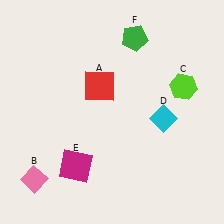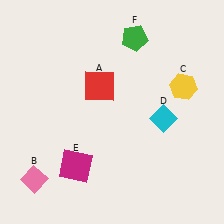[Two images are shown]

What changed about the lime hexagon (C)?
In Image 1, C is lime. In Image 2, it changed to yellow.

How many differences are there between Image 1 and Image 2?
There is 1 difference between the two images.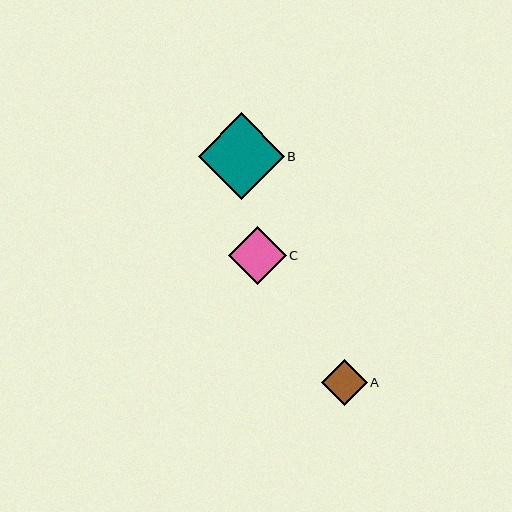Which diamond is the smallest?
Diamond A is the smallest with a size of approximately 45 pixels.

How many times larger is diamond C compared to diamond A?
Diamond C is approximately 1.3 times the size of diamond A.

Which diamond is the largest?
Diamond B is the largest with a size of approximately 86 pixels.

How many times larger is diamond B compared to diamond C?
Diamond B is approximately 1.5 times the size of diamond C.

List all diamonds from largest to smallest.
From largest to smallest: B, C, A.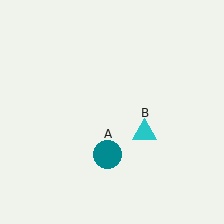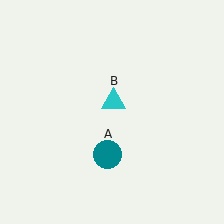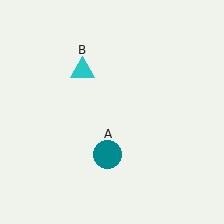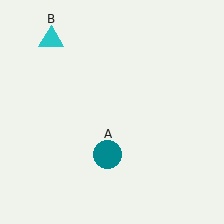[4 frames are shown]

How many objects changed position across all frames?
1 object changed position: cyan triangle (object B).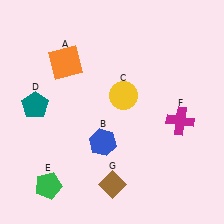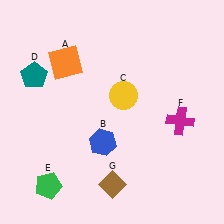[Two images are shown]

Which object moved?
The teal pentagon (D) moved up.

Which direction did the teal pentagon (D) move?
The teal pentagon (D) moved up.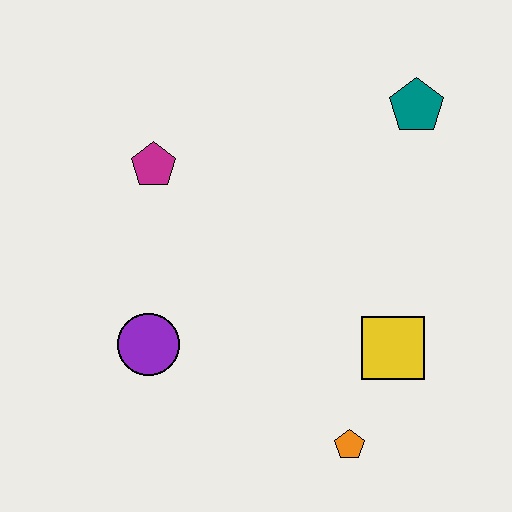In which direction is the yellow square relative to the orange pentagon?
The yellow square is above the orange pentagon.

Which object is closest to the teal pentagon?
The yellow square is closest to the teal pentagon.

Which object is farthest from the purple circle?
The teal pentagon is farthest from the purple circle.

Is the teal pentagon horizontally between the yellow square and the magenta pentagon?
No